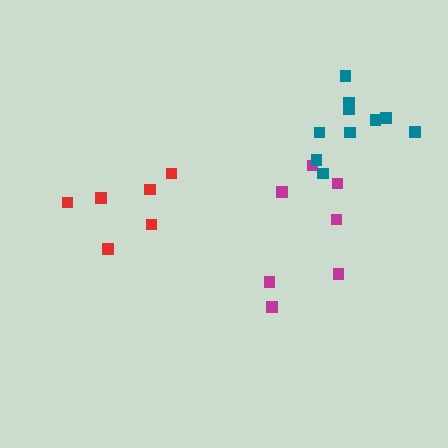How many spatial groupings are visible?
There are 3 spatial groupings.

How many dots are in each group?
Group 1: 7 dots, Group 2: 6 dots, Group 3: 11 dots (24 total).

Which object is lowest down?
The magenta cluster is bottommost.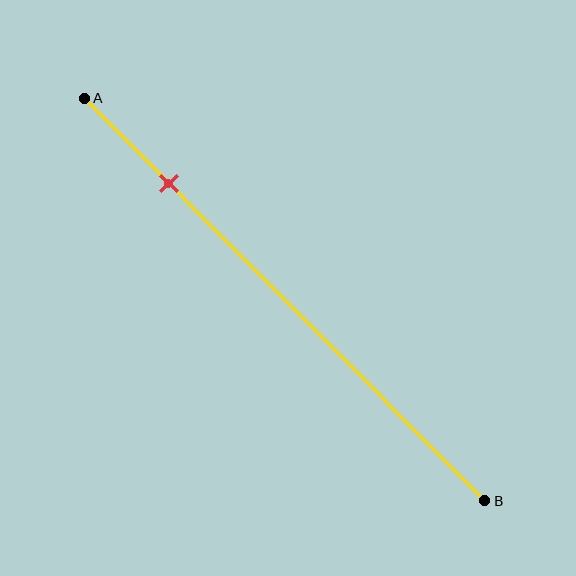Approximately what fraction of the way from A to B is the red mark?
The red mark is approximately 20% of the way from A to B.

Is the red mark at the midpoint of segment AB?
No, the mark is at about 20% from A, not at the 50% midpoint.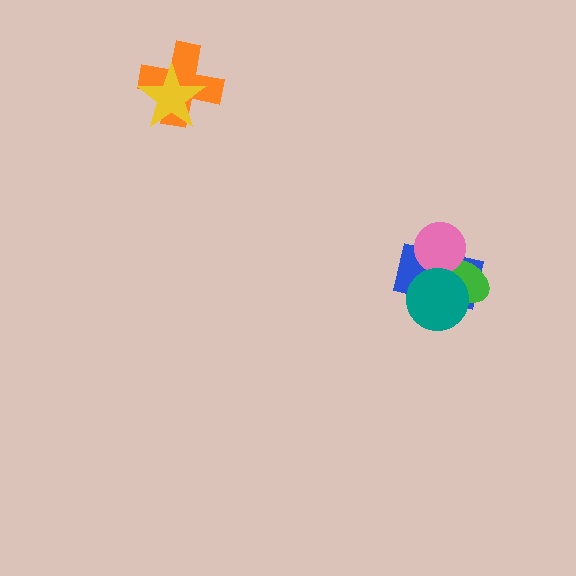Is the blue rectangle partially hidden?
Yes, it is partially covered by another shape.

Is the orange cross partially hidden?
Yes, it is partially covered by another shape.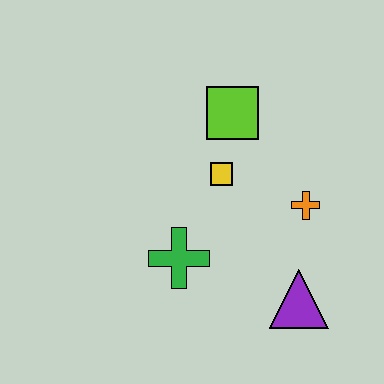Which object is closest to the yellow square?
The lime square is closest to the yellow square.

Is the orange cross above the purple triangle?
Yes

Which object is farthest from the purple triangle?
The lime square is farthest from the purple triangle.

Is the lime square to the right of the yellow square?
Yes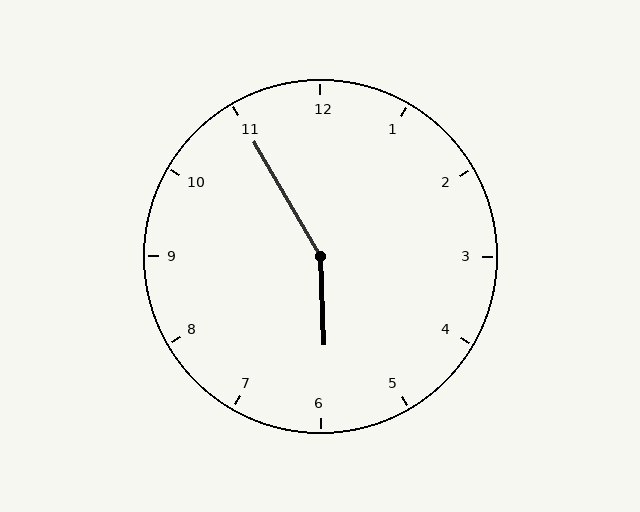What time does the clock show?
5:55.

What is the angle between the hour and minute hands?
Approximately 152 degrees.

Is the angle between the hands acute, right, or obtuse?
It is obtuse.